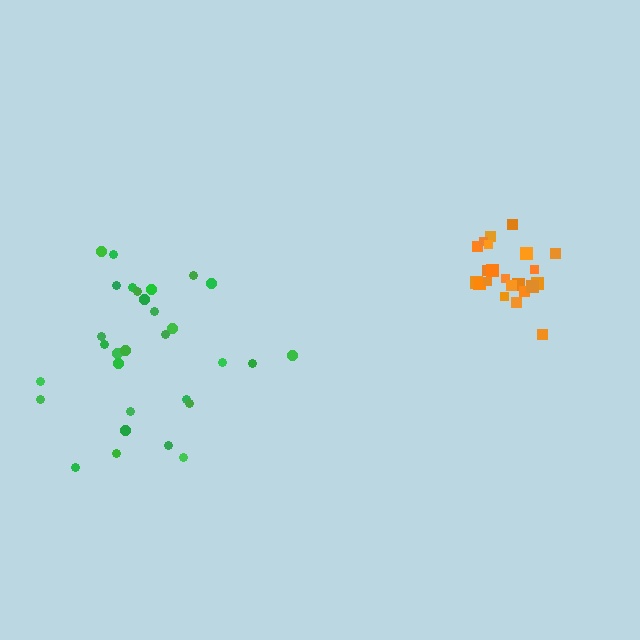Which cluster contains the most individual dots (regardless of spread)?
Green (30).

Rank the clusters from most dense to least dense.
orange, green.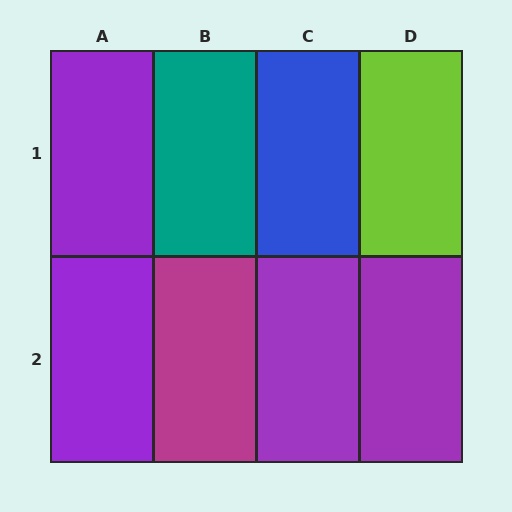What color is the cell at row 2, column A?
Purple.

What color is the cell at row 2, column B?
Magenta.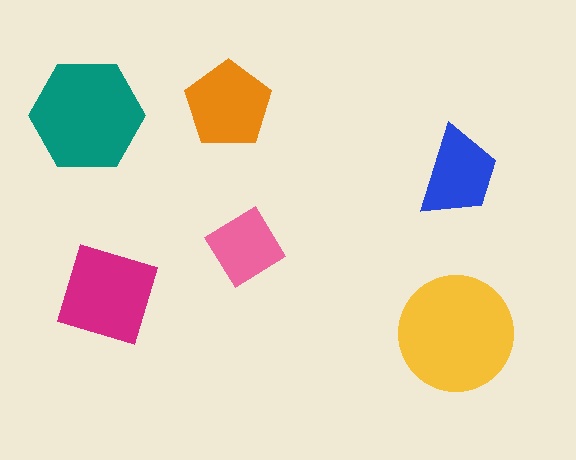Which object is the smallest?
The pink diamond.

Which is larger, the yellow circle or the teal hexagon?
The yellow circle.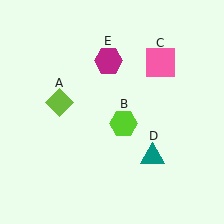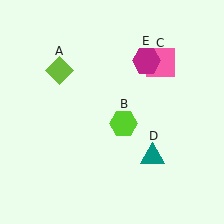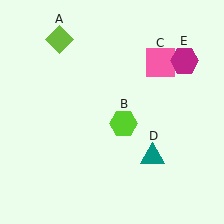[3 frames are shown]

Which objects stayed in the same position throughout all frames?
Lime hexagon (object B) and pink square (object C) and teal triangle (object D) remained stationary.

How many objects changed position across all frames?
2 objects changed position: lime diamond (object A), magenta hexagon (object E).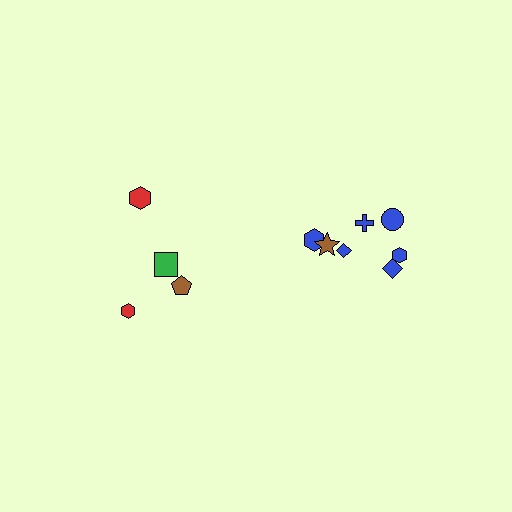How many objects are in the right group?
There are 7 objects.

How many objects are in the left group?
There are 4 objects.